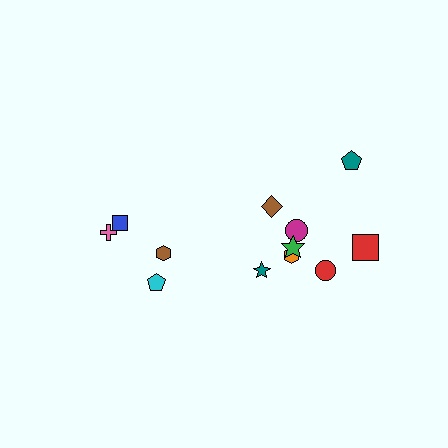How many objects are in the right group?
There are 8 objects.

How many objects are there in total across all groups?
There are 12 objects.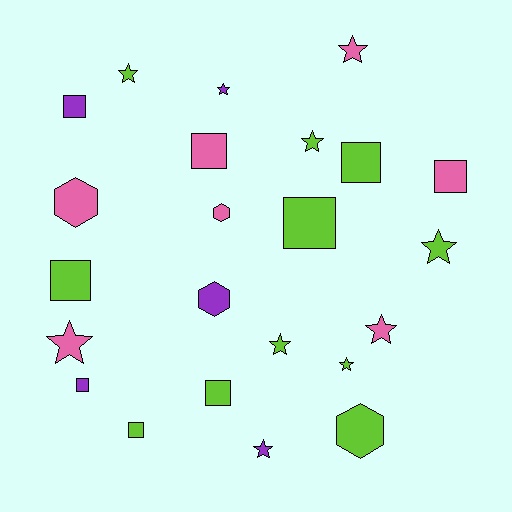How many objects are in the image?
There are 23 objects.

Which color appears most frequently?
Lime, with 11 objects.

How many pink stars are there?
There are 3 pink stars.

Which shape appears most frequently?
Star, with 10 objects.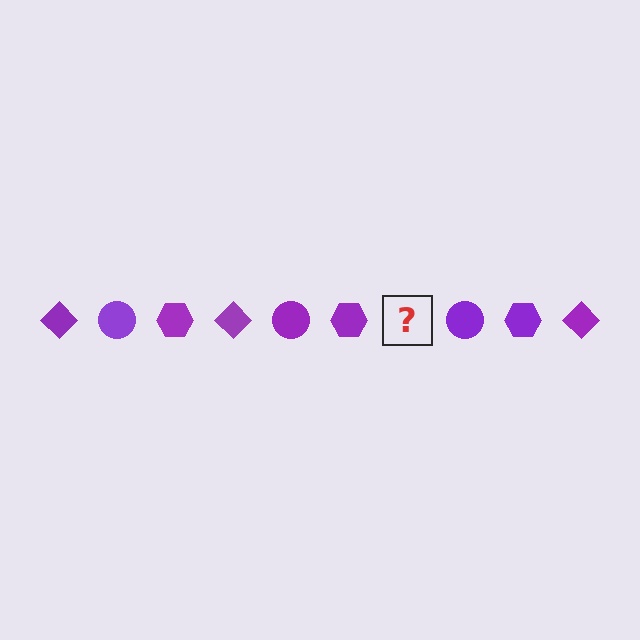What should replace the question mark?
The question mark should be replaced with a purple diamond.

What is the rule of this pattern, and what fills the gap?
The rule is that the pattern cycles through diamond, circle, hexagon shapes in purple. The gap should be filled with a purple diamond.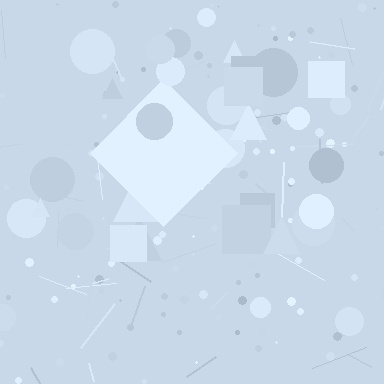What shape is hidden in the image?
A diamond is hidden in the image.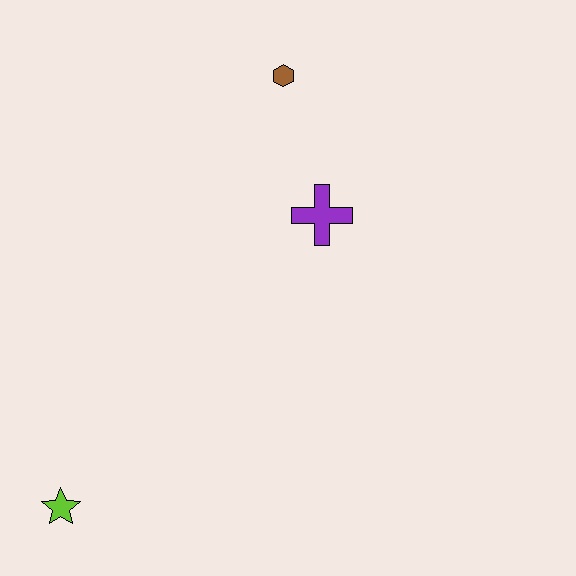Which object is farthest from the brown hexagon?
The lime star is farthest from the brown hexagon.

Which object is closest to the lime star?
The purple cross is closest to the lime star.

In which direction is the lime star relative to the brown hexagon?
The lime star is below the brown hexagon.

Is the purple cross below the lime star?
No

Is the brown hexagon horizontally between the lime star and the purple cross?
Yes